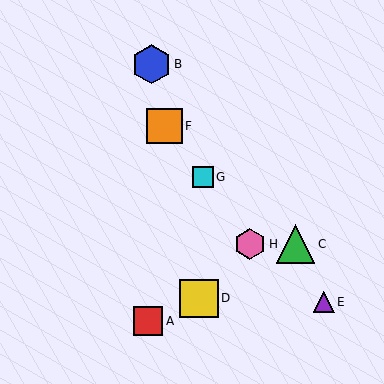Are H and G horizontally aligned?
No, H is at y≈244 and G is at y≈177.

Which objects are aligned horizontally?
Objects C, H are aligned horizontally.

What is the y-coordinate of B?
Object B is at y≈64.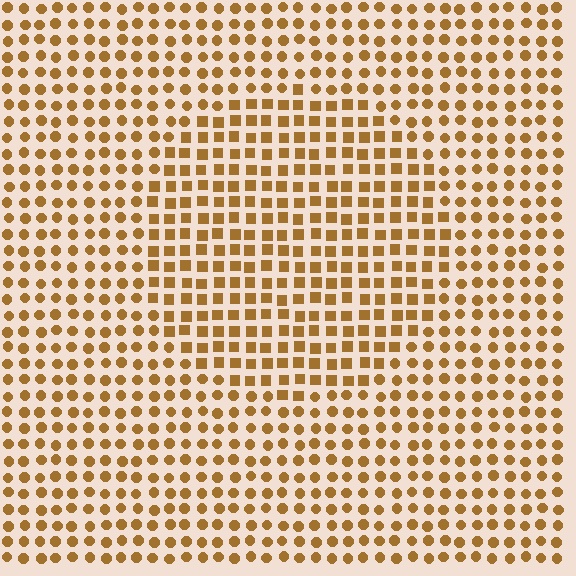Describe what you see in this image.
The image is filled with small brown elements arranged in a uniform grid. A circle-shaped region contains squares, while the surrounding area contains circles. The boundary is defined purely by the change in element shape.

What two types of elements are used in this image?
The image uses squares inside the circle region and circles outside it.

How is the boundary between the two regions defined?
The boundary is defined by a change in element shape: squares inside vs. circles outside. All elements share the same color and spacing.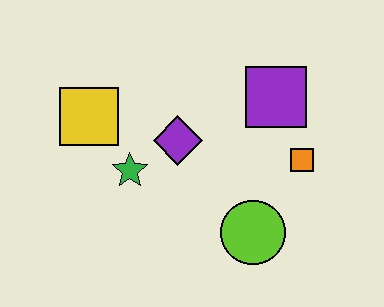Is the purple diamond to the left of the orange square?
Yes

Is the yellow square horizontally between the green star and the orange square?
No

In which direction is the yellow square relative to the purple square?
The yellow square is to the left of the purple square.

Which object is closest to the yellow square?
The green star is closest to the yellow square.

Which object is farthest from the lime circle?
The yellow square is farthest from the lime circle.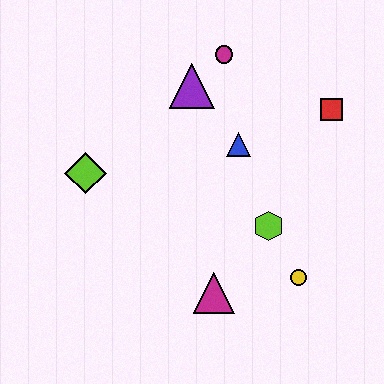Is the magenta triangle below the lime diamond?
Yes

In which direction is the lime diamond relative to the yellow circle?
The lime diamond is to the left of the yellow circle.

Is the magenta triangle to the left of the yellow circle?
Yes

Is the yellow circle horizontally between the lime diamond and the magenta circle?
No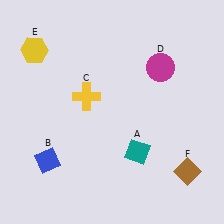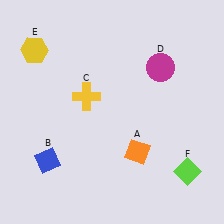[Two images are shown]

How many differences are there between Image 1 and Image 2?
There are 2 differences between the two images.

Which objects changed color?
A changed from teal to orange. F changed from brown to lime.